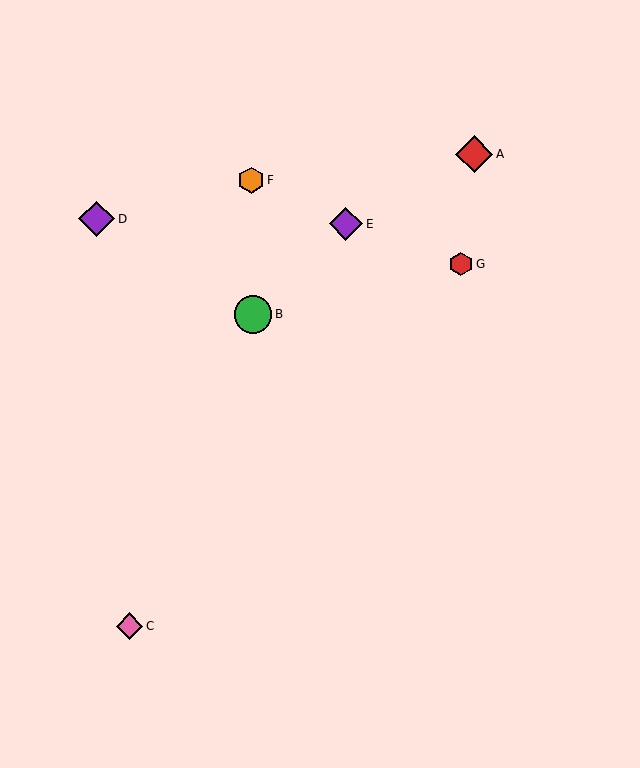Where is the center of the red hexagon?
The center of the red hexagon is at (461, 264).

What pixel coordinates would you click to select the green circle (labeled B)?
Click at (253, 314) to select the green circle B.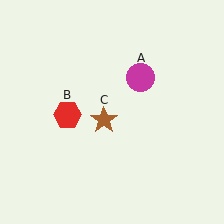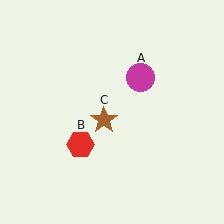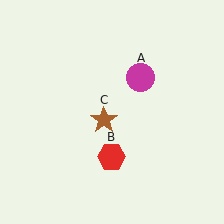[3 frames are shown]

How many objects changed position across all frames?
1 object changed position: red hexagon (object B).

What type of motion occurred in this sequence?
The red hexagon (object B) rotated counterclockwise around the center of the scene.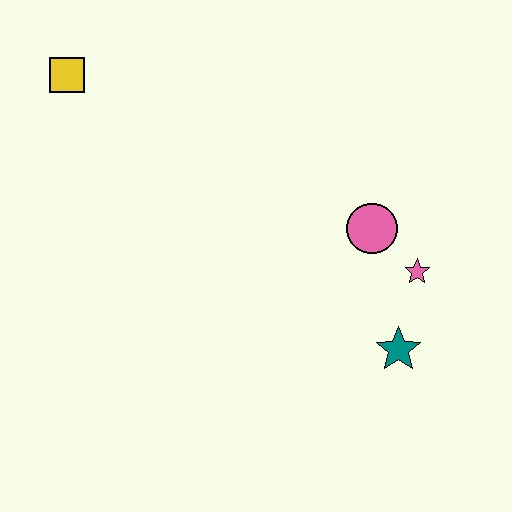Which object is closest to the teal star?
The pink star is closest to the teal star.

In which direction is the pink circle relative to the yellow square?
The pink circle is to the right of the yellow square.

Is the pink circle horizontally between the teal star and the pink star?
No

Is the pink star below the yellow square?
Yes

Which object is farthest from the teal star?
The yellow square is farthest from the teal star.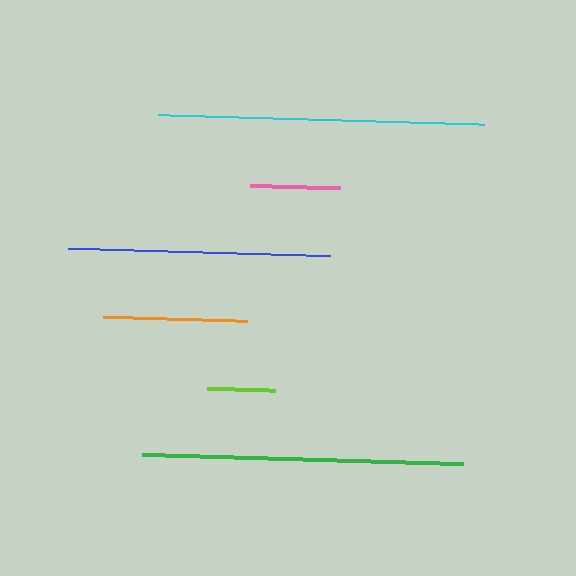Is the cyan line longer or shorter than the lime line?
The cyan line is longer than the lime line.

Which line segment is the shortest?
The lime line is the shortest at approximately 67 pixels.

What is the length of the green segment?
The green segment is approximately 321 pixels long.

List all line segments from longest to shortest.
From longest to shortest: cyan, green, blue, orange, pink, lime.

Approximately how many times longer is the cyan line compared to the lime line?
The cyan line is approximately 4.8 times the length of the lime line.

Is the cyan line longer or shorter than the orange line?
The cyan line is longer than the orange line.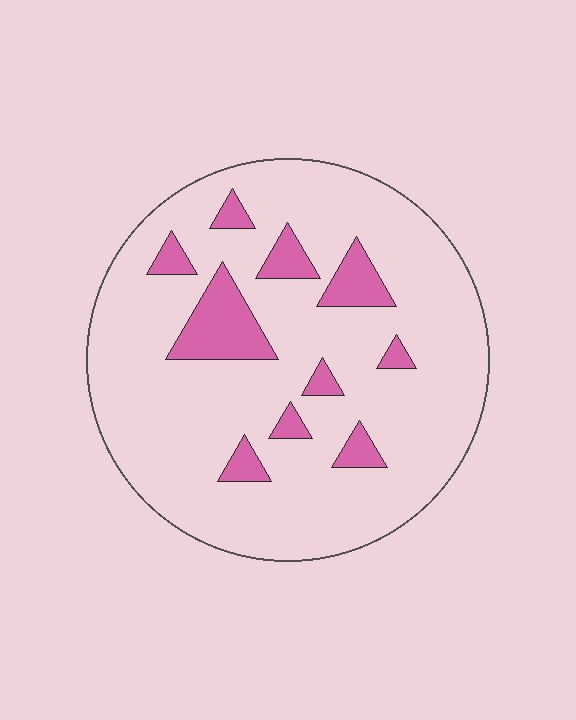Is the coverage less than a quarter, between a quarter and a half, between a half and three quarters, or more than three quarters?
Less than a quarter.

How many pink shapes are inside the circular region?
10.